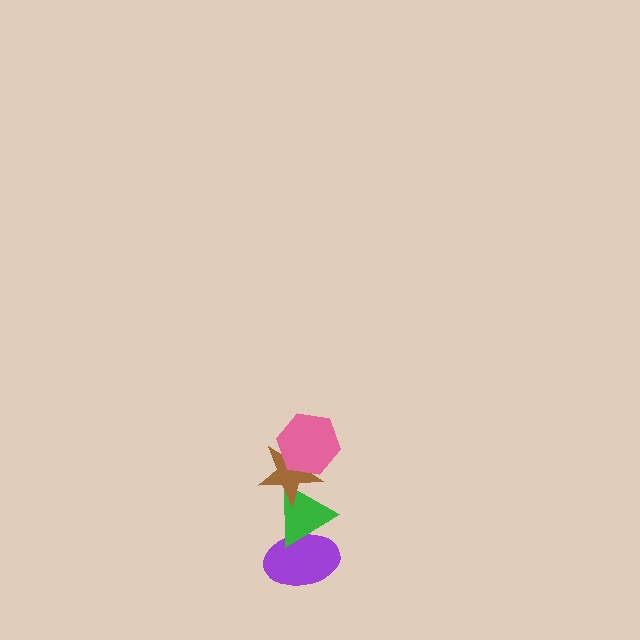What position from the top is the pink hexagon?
The pink hexagon is 1st from the top.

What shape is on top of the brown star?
The pink hexagon is on top of the brown star.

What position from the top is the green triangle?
The green triangle is 3rd from the top.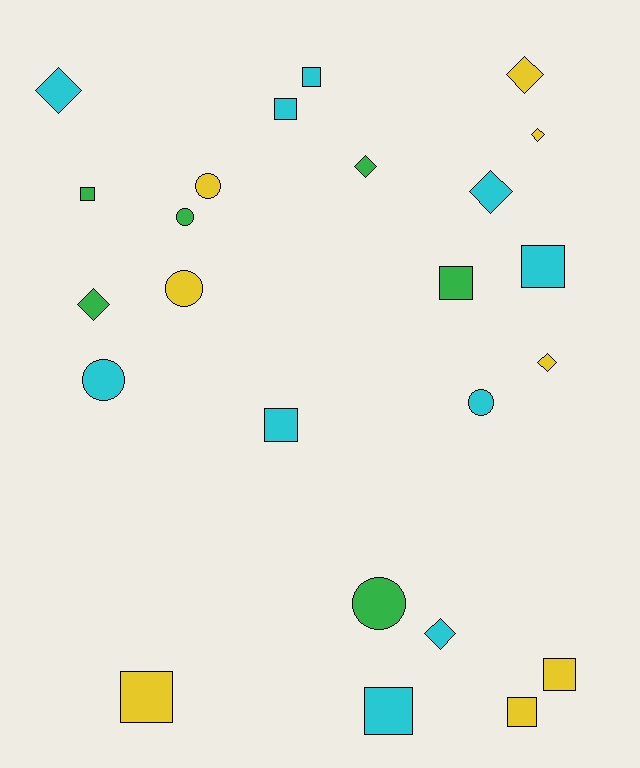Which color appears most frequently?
Cyan, with 10 objects.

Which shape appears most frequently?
Square, with 10 objects.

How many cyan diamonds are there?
There are 3 cyan diamonds.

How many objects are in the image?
There are 24 objects.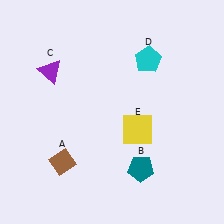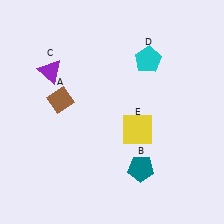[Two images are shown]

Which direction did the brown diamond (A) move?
The brown diamond (A) moved up.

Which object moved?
The brown diamond (A) moved up.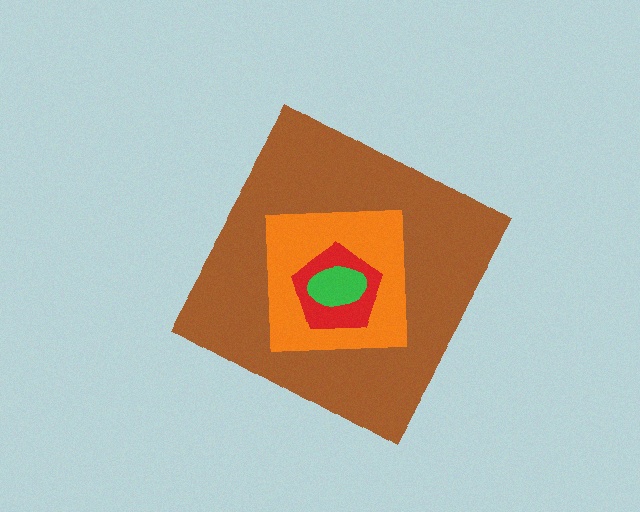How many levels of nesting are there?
4.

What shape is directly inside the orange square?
The red pentagon.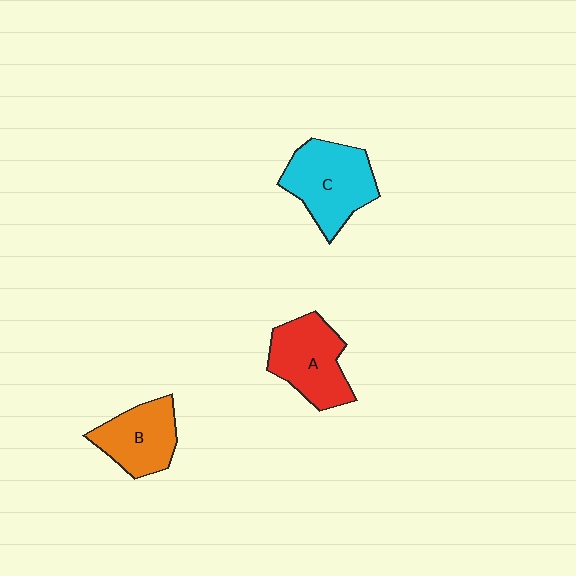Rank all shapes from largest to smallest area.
From largest to smallest: C (cyan), A (red), B (orange).